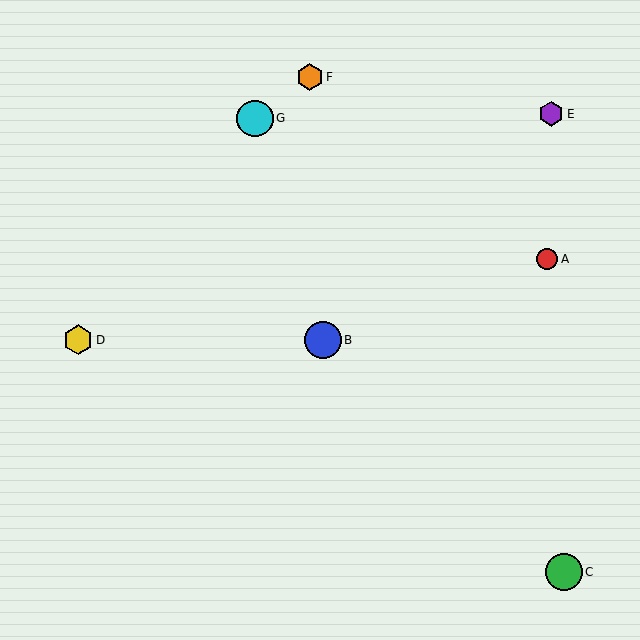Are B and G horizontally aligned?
No, B is at y≈340 and G is at y≈118.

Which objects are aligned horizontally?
Objects B, D are aligned horizontally.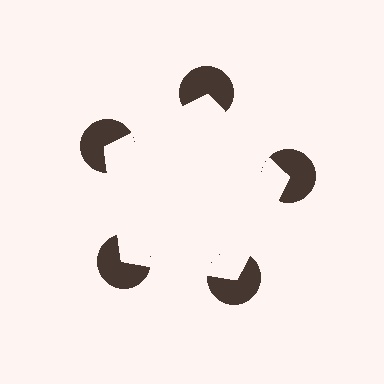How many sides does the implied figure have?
5 sides.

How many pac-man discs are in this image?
There are 5 — one at each vertex of the illusory pentagon.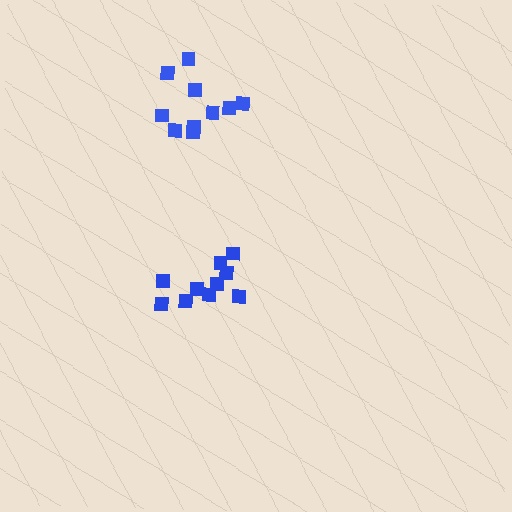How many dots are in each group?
Group 1: 10 dots, Group 2: 10 dots (20 total).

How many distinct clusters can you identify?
There are 2 distinct clusters.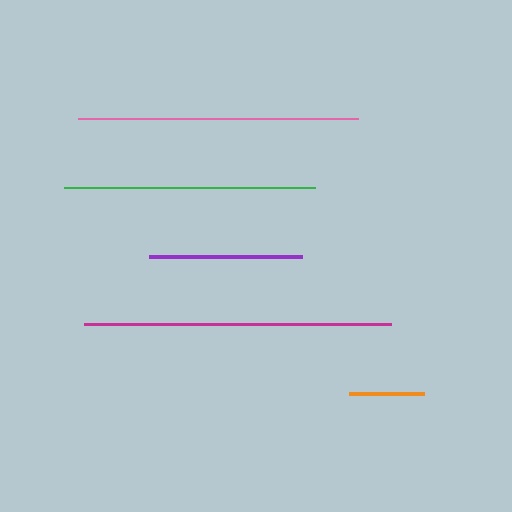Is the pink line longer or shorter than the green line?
The pink line is longer than the green line.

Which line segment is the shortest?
The orange line is the shortest at approximately 75 pixels.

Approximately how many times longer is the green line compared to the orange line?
The green line is approximately 3.3 times the length of the orange line.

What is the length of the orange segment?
The orange segment is approximately 75 pixels long.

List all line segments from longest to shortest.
From longest to shortest: magenta, pink, green, purple, orange.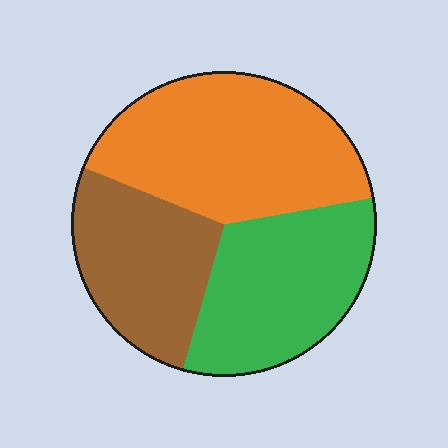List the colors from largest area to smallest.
From largest to smallest: orange, green, brown.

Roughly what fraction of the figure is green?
Green takes up between a sixth and a third of the figure.